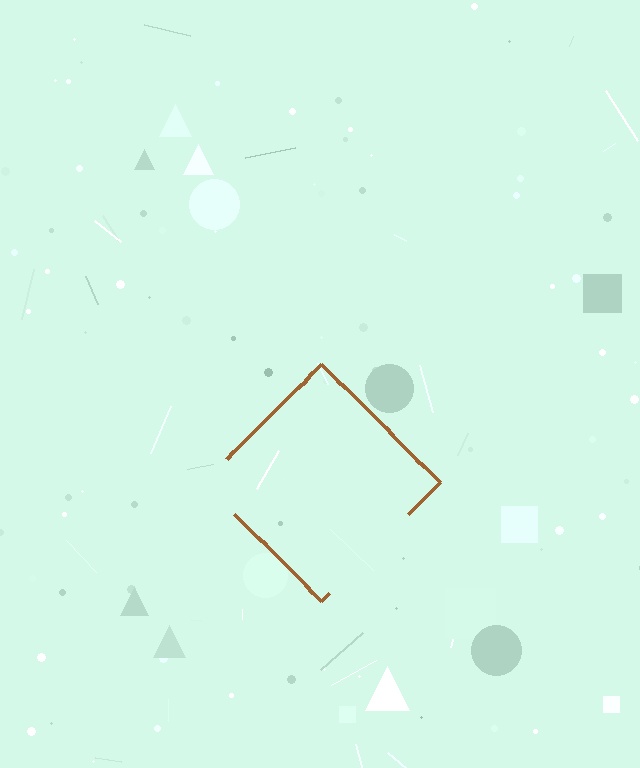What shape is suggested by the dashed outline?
The dashed outline suggests a diamond.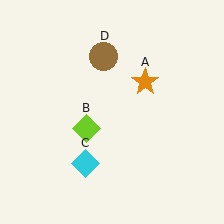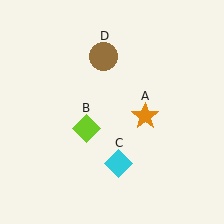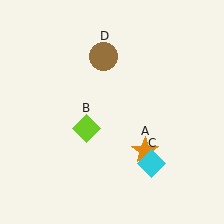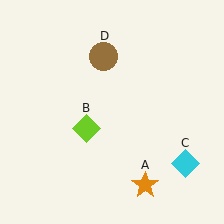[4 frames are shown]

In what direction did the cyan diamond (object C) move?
The cyan diamond (object C) moved right.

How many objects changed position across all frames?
2 objects changed position: orange star (object A), cyan diamond (object C).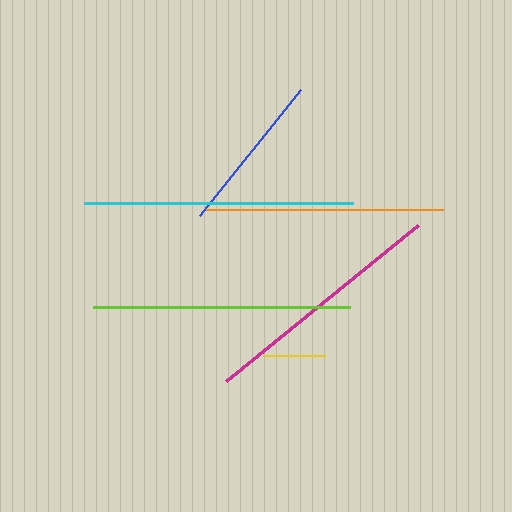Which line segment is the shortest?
The yellow line is the shortest at approximately 62 pixels.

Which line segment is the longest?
The cyan line is the longest at approximately 270 pixels.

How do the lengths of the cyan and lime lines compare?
The cyan and lime lines are approximately the same length.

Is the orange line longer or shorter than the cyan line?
The cyan line is longer than the orange line.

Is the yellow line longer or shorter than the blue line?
The blue line is longer than the yellow line.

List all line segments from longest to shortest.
From longest to shortest: cyan, lime, magenta, orange, blue, yellow.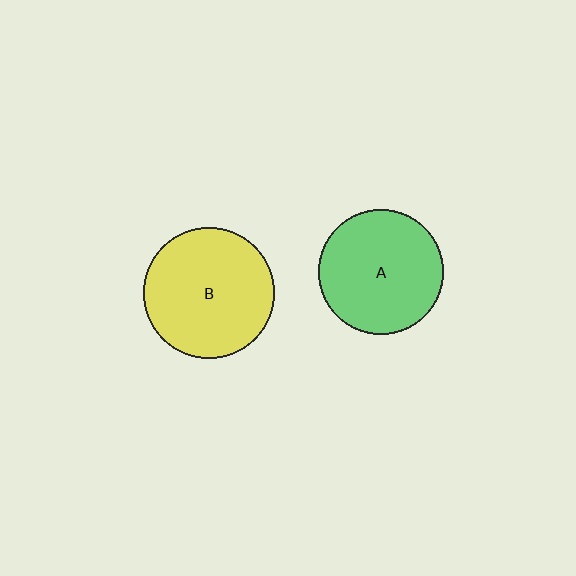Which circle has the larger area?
Circle B (yellow).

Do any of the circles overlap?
No, none of the circles overlap.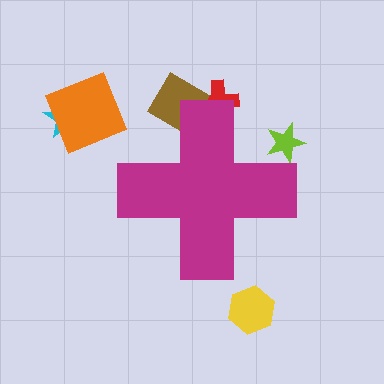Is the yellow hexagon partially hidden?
No, the yellow hexagon is fully visible.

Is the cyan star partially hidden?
No, the cyan star is fully visible.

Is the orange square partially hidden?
No, the orange square is fully visible.